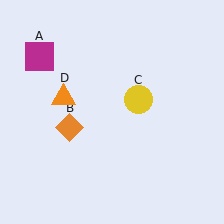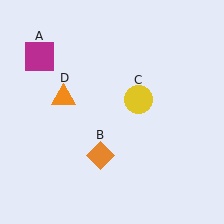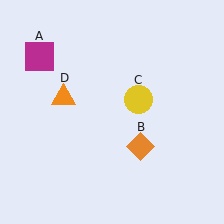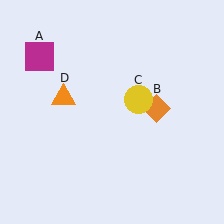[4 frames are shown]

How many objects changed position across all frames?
1 object changed position: orange diamond (object B).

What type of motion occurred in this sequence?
The orange diamond (object B) rotated counterclockwise around the center of the scene.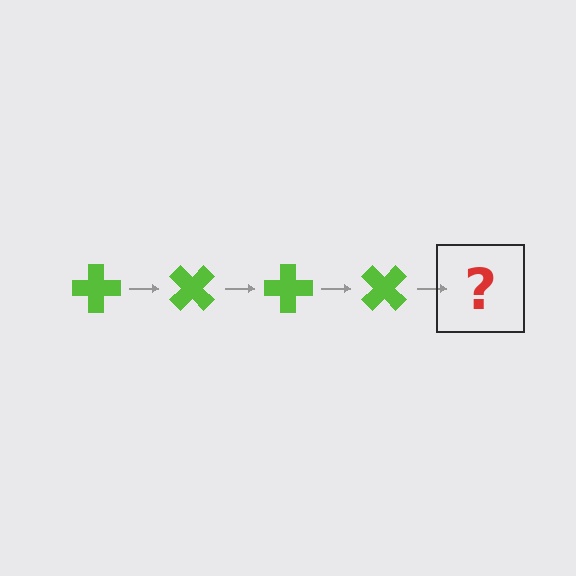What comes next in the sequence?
The next element should be a lime cross rotated 180 degrees.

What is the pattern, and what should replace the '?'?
The pattern is that the cross rotates 45 degrees each step. The '?' should be a lime cross rotated 180 degrees.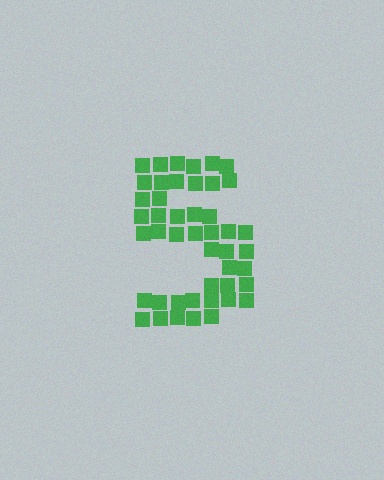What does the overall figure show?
The overall figure shows the digit 5.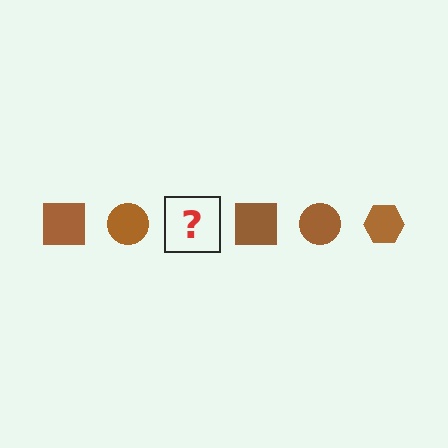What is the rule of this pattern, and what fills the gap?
The rule is that the pattern cycles through square, circle, hexagon shapes in brown. The gap should be filled with a brown hexagon.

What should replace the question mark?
The question mark should be replaced with a brown hexagon.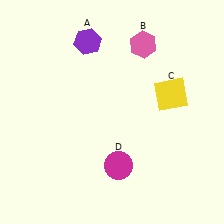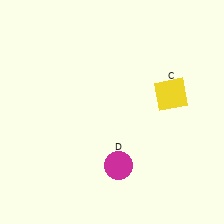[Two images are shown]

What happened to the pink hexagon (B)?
The pink hexagon (B) was removed in Image 2. It was in the top-right area of Image 1.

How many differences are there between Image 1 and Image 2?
There are 2 differences between the two images.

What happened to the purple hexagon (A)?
The purple hexagon (A) was removed in Image 2. It was in the top-left area of Image 1.